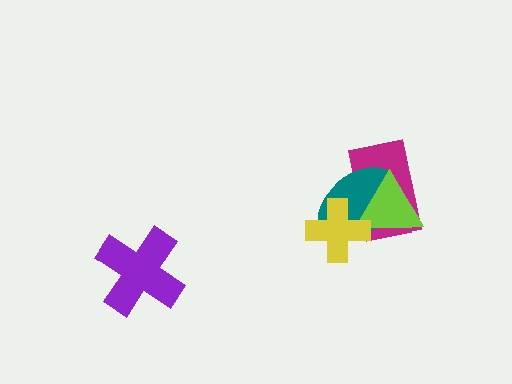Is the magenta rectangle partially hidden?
Yes, it is partially covered by another shape.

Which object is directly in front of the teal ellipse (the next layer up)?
The lime triangle is directly in front of the teal ellipse.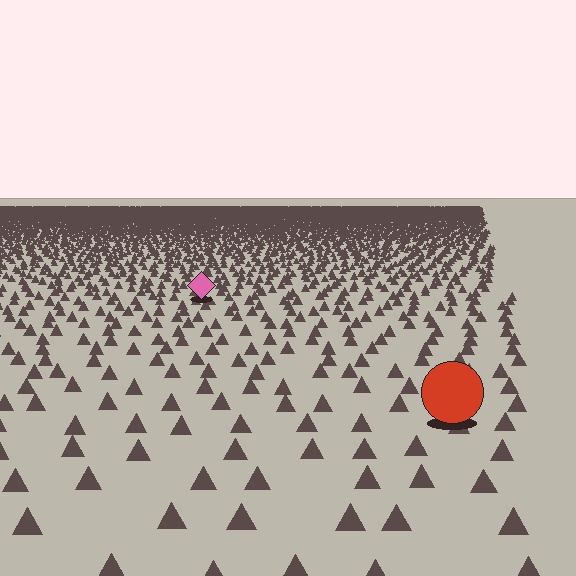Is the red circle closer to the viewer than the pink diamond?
Yes. The red circle is closer — you can tell from the texture gradient: the ground texture is coarser near it.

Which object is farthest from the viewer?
The pink diamond is farthest from the viewer. It appears smaller and the ground texture around it is denser.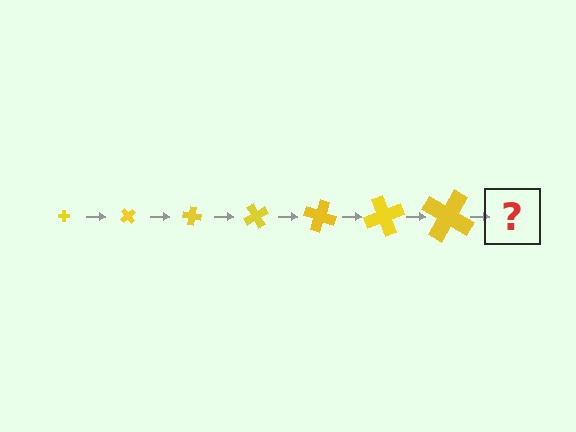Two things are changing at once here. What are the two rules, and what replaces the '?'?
The two rules are that the cross grows larger each step and it rotates 50 degrees each step. The '?' should be a cross, larger than the previous one and rotated 350 degrees from the start.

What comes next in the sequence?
The next element should be a cross, larger than the previous one and rotated 350 degrees from the start.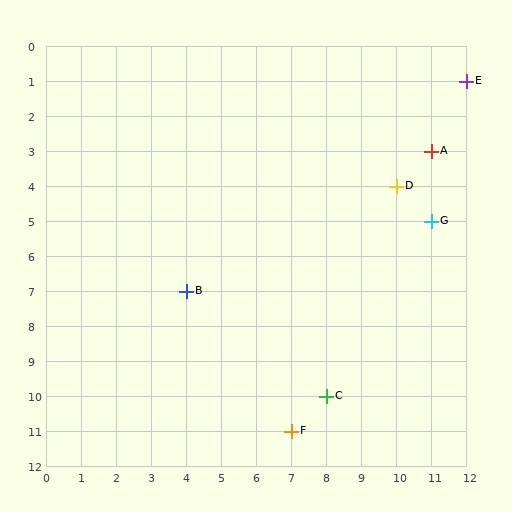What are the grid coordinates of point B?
Point B is at grid coordinates (4, 7).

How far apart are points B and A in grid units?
Points B and A are 7 columns and 4 rows apart (about 8.1 grid units diagonally).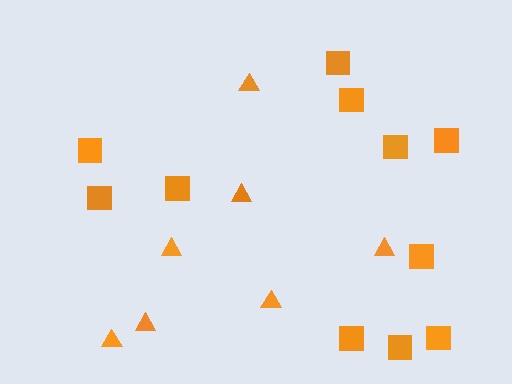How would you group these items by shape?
There are 2 groups: one group of triangles (7) and one group of squares (11).